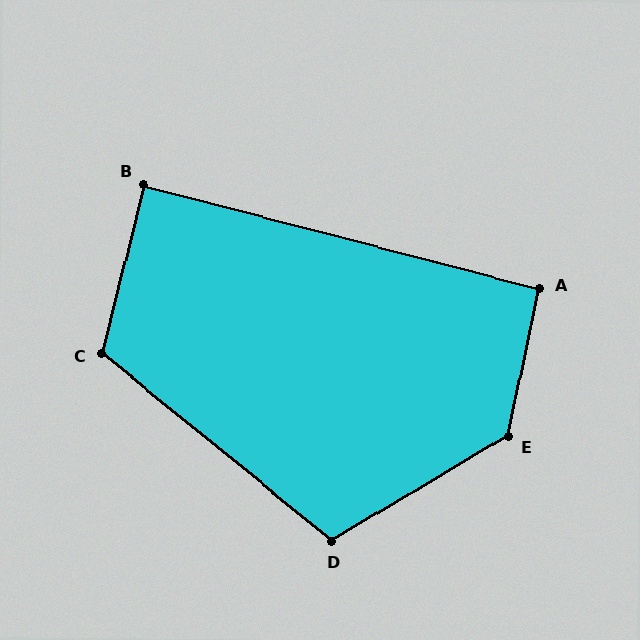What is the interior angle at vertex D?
Approximately 110 degrees (obtuse).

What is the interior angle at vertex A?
Approximately 93 degrees (approximately right).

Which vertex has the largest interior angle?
E, at approximately 132 degrees.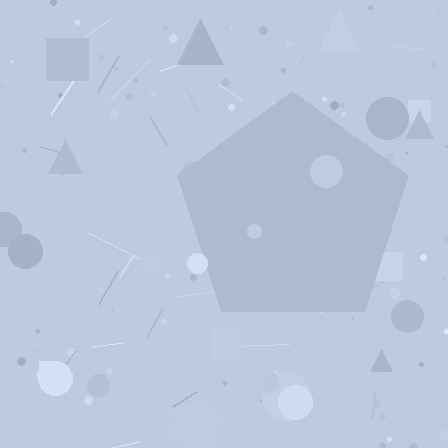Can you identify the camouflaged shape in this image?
The camouflaged shape is a pentagon.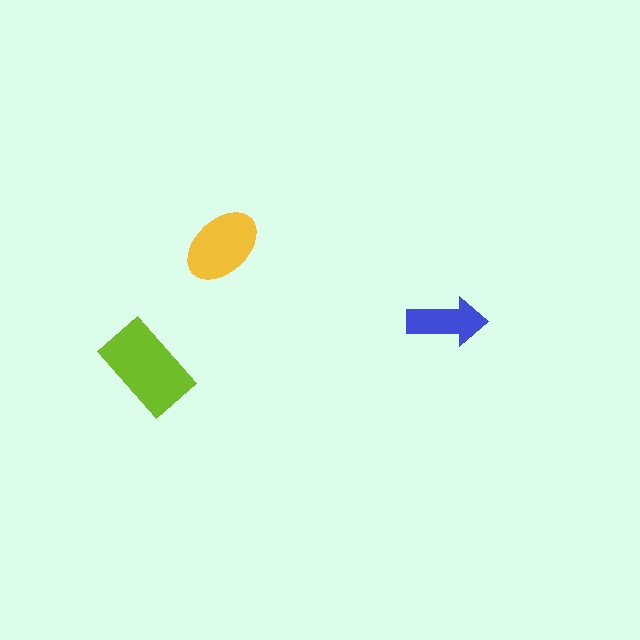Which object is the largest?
The lime rectangle.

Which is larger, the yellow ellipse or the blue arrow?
The yellow ellipse.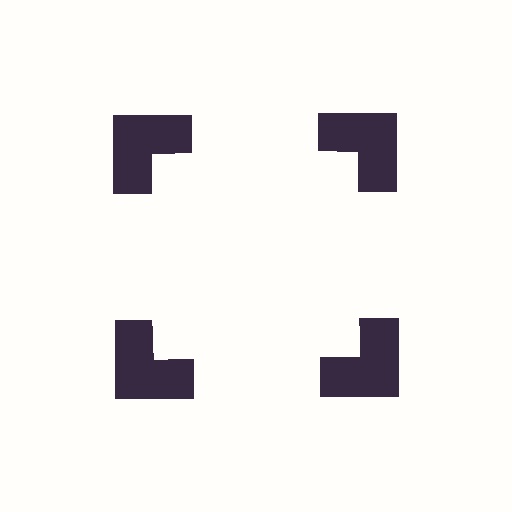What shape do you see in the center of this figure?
An illusory square — its edges are inferred from the aligned wedge cuts in the notched squares, not physically drawn.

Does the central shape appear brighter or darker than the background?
It typically appears slightly brighter than the background, even though no actual brightness change is drawn.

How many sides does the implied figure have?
4 sides.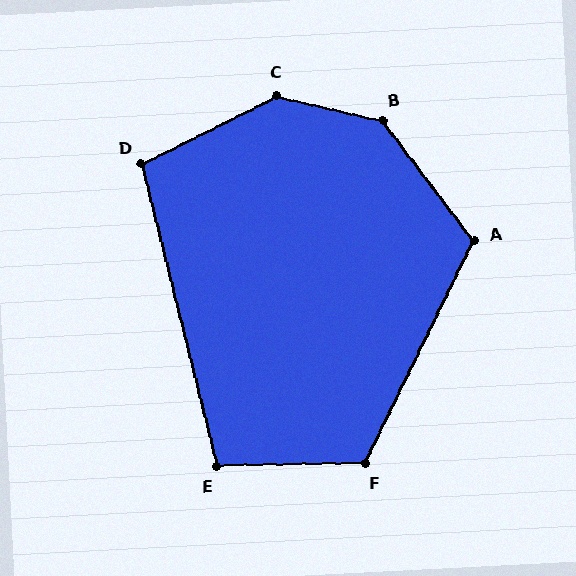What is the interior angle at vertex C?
Approximately 140 degrees (obtuse).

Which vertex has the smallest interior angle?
D, at approximately 103 degrees.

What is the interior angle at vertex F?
Approximately 117 degrees (obtuse).